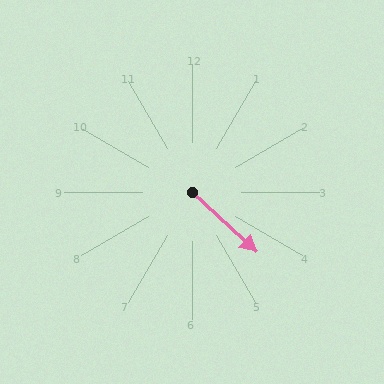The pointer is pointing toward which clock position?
Roughly 4 o'clock.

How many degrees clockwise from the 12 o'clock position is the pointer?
Approximately 133 degrees.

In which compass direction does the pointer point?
Southeast.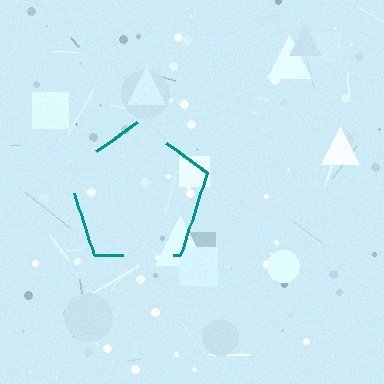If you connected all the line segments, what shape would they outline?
They would outline a pentagon.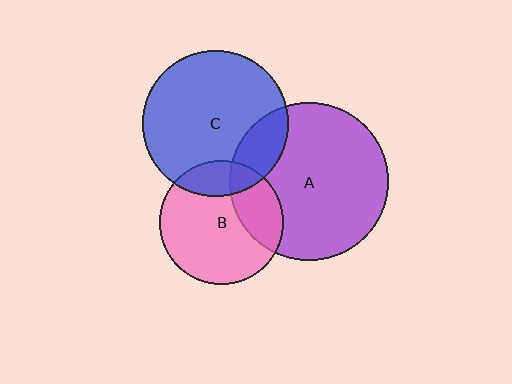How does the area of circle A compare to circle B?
Approximately 1.6 times.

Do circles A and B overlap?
Yes.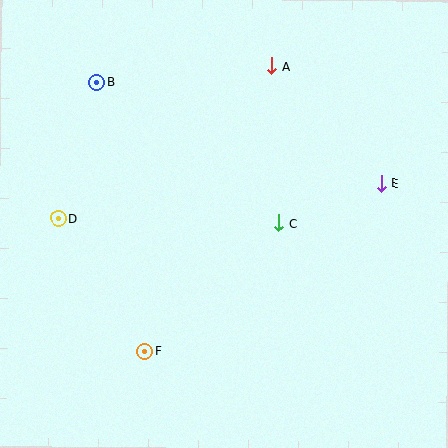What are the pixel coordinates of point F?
Point F is at (145, 351).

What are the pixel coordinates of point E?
Point E is at (382, 184).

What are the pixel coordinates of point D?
Point D is at (58, 218).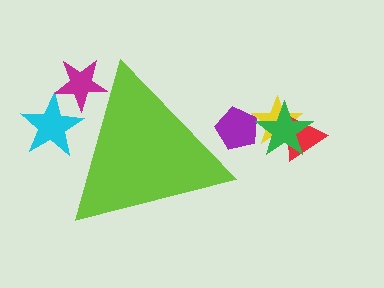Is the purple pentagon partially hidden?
Yes, the purple pentagon is partially hidden behind the lime triangle.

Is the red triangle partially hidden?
No, the red triangle is fully visible.